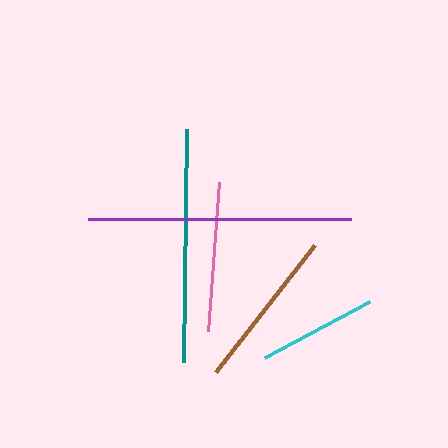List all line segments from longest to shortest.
From longest to shortest: purple, teal, brown, pink, cyan.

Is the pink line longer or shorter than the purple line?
The purple line is longer than the pink line.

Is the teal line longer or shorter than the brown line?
The teal line is longer than the brown line.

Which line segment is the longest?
The purple line is the longest at approximately 263 pixels.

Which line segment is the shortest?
The cyan line is the shortest at approximately 119 pixels.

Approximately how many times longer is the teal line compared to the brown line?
The teal line is approximately 1.4 times the length of the brown line.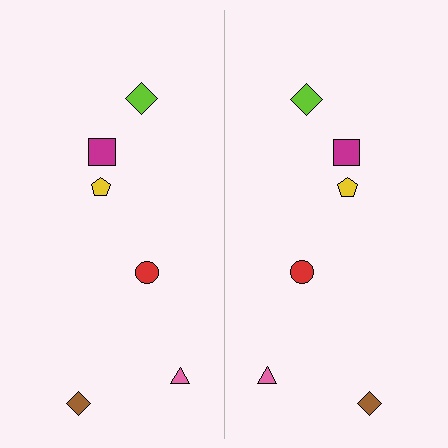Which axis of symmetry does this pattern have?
The pattern has a vertical axis of symmetry running through the center of the image.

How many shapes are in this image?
There are 12 shapes in this image.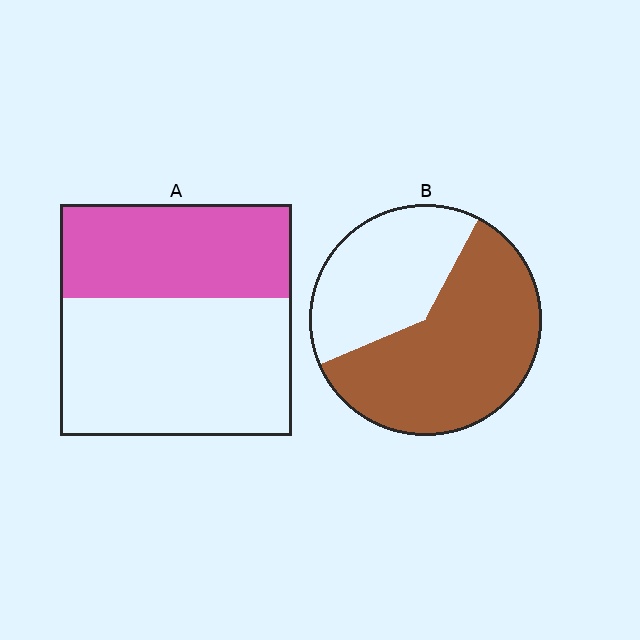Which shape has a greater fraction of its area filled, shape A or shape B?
Shape B.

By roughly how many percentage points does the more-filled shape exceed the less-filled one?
By roughly 20 percentage points (B over A).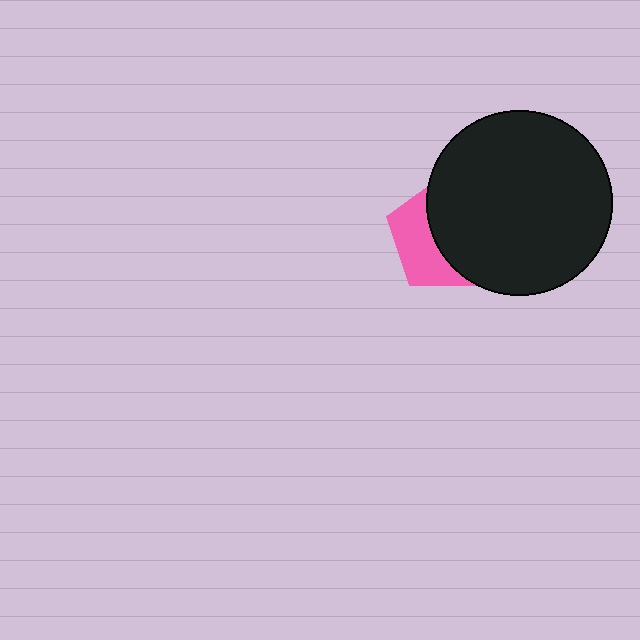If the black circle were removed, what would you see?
You would see the complete pink pentagon.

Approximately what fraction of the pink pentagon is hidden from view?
Roughly 59% of the pink pentagon is hidden behind the black circle.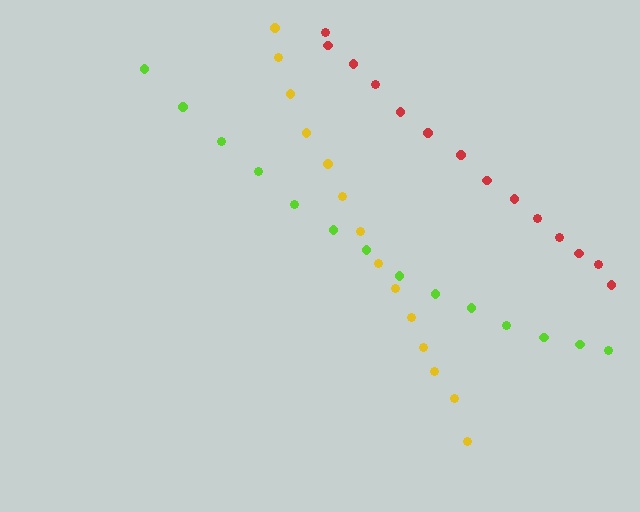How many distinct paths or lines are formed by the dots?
There are 3 distinct paths.